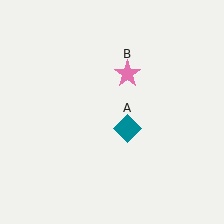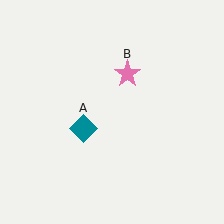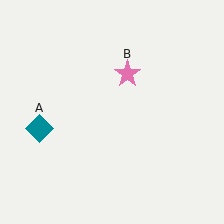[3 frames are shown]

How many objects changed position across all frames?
1 object changed position: teal diamond (object A).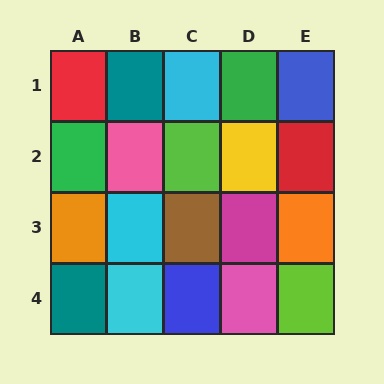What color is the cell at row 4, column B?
Cyan.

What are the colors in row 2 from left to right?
Green, pink, lime, yellow, red.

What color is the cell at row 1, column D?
Green.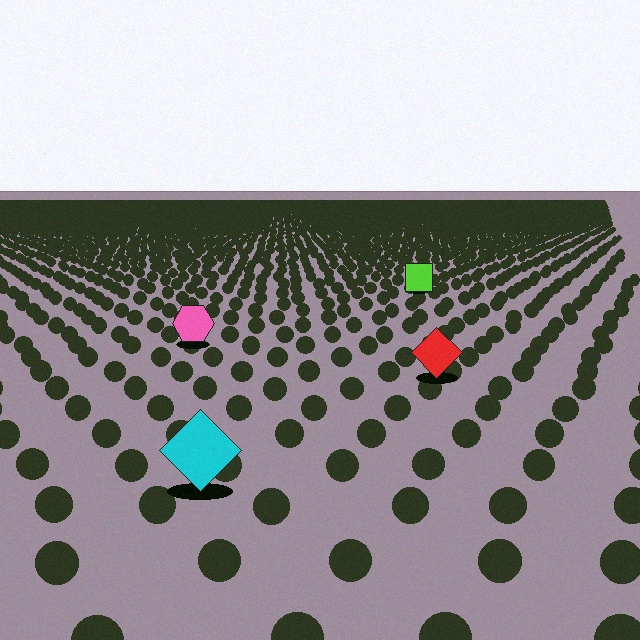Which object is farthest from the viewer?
The lime square is farthest from the viewer. It appears smaller and the ground texture around it is denser.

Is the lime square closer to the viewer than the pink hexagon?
No. The pink hexagon is closer — you can tell from the texture gradient: the ground texture is coarser near it.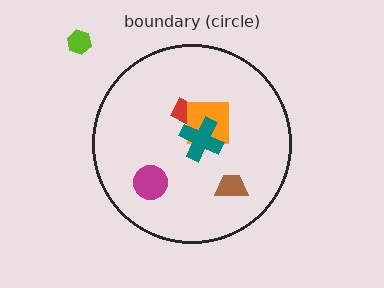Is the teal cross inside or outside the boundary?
Inside.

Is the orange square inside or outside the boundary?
Inside.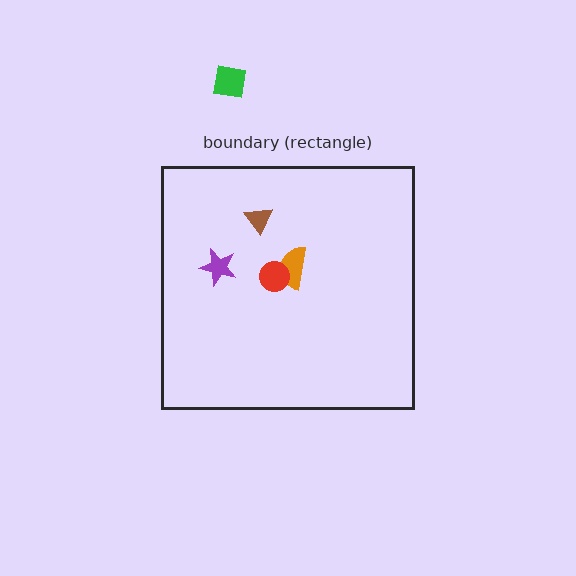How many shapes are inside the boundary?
4 inside, 1 outside.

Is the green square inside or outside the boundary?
Outside.